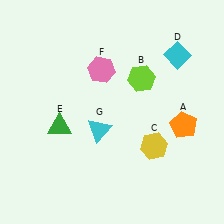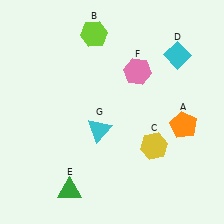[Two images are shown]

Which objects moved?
The objects that moved are: the lime hexagon (B), the green triangle (E), the pink hexagon (F).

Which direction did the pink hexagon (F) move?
The pink hexagon (F) moved right.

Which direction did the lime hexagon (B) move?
The lime hexagon (B) moved left.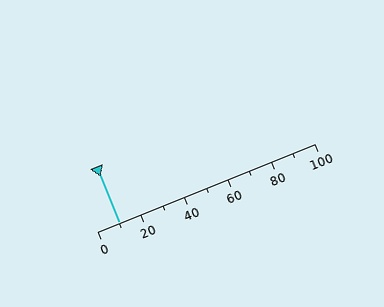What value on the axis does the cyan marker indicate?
The marker indicates approximately 10.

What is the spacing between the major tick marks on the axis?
The major ticks are spaced 20 apart.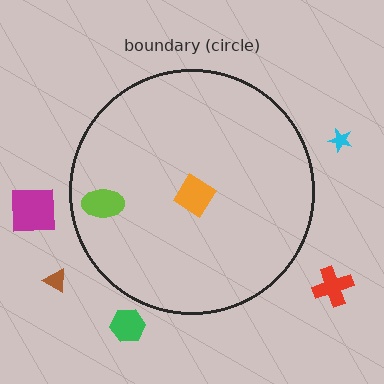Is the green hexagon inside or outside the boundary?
Outside.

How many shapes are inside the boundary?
2 inside, 5 outside.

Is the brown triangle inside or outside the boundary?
Outside.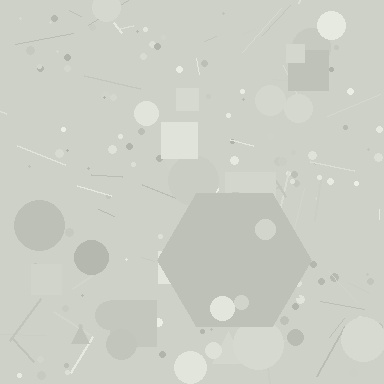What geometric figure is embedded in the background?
A hexagon is embedded in the background.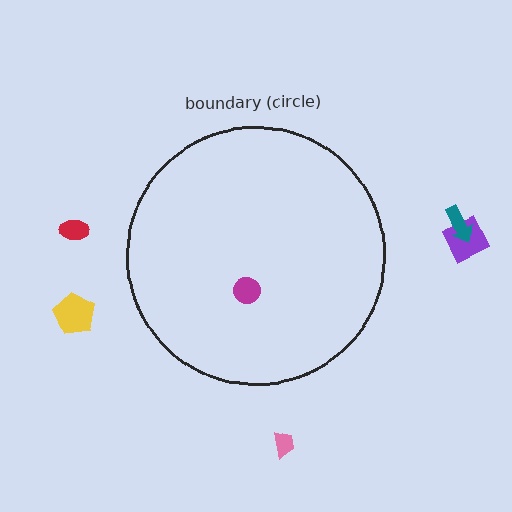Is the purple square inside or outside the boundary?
Outside.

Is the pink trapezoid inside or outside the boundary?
Outside.